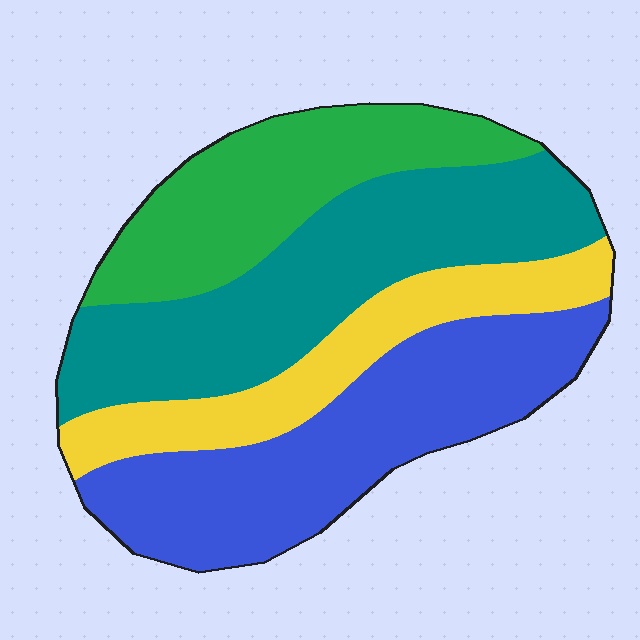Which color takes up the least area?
Yellow, at roughly 15%.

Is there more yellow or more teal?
Teal.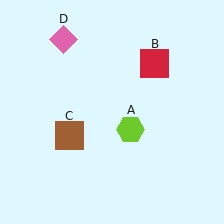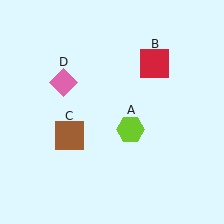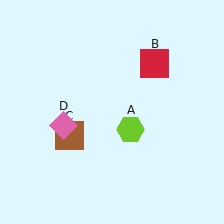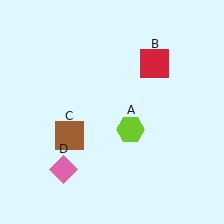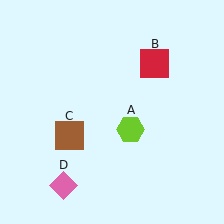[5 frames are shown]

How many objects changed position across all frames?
1 object changed position: pink diamond (object D).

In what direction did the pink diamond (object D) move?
The pink diamond (object D) moved down.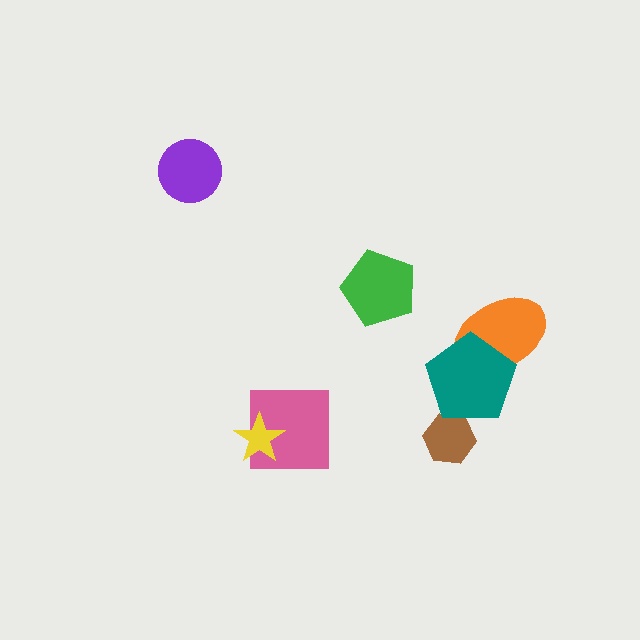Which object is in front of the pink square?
The yellow star is in front of the pink square.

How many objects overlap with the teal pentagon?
2 objects overlap with the teal pentagon.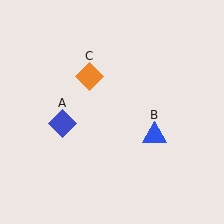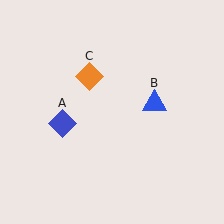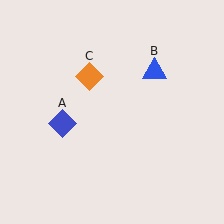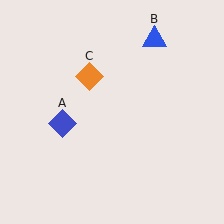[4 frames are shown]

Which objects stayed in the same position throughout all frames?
Blue diamond (object A) and orange diamond (object C) remained stationary.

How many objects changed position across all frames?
1 object changed position: blue triangle (object B).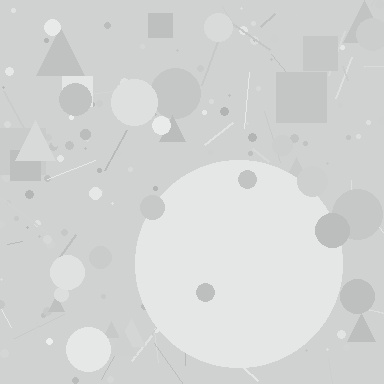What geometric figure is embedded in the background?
A circle is embedded in the background.